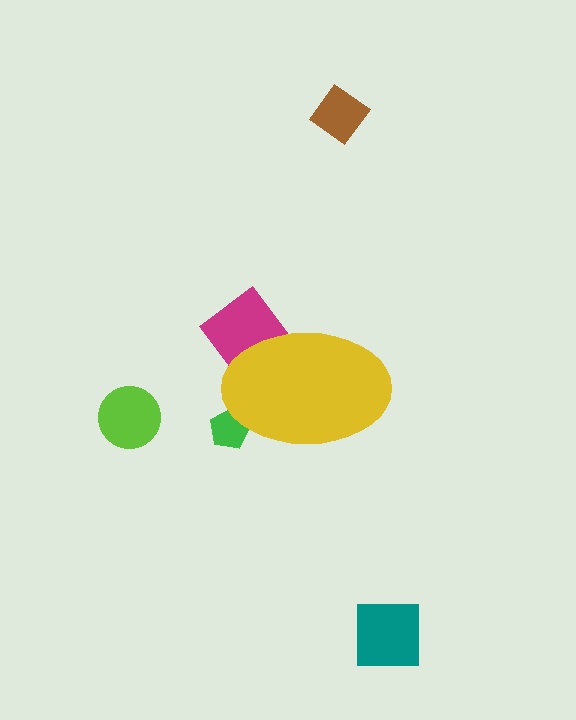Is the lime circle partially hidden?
No, the lime circle is fully visible.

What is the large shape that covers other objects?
A yellow ellipse.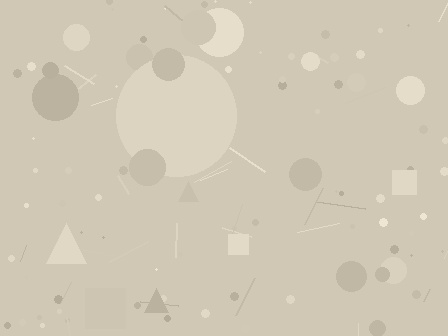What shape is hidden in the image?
A circle is hidden in the image.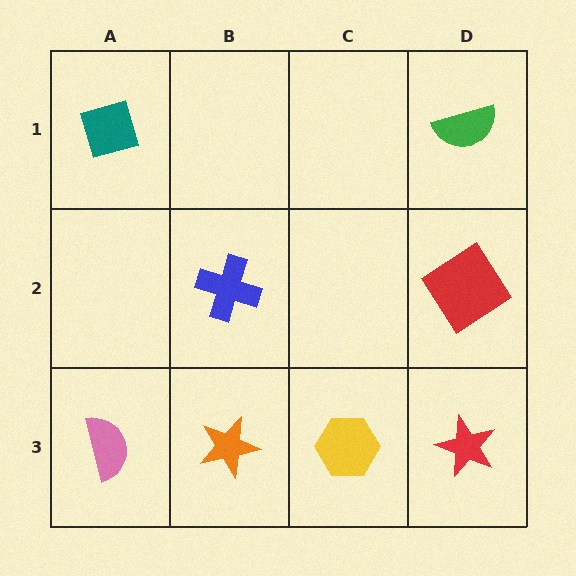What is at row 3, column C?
A yellow hexagon.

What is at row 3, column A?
A pink semicircle.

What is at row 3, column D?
A red star.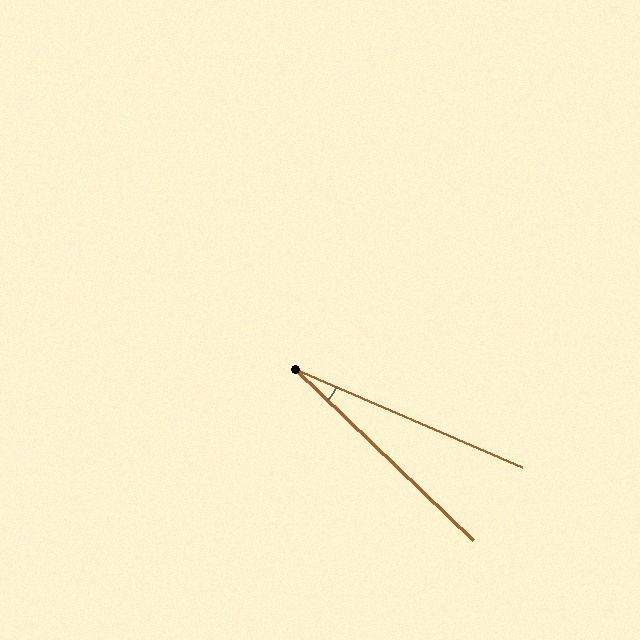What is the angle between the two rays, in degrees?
Approximately 21 degrees.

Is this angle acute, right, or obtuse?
It is acute.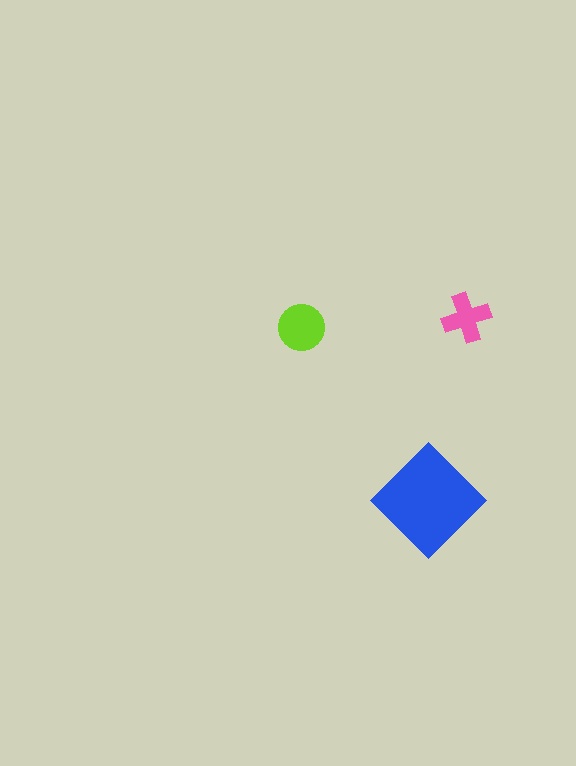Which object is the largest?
The blue diamond.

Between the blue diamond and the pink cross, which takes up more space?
The blue diamond.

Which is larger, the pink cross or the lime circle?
The lime circle.